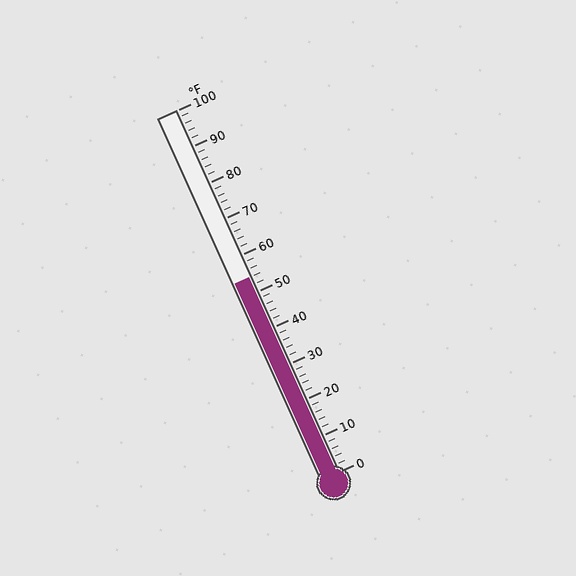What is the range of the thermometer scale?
The thermometer scale ranges from 0°F to 100°F.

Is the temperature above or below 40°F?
The temperature is above 40°F.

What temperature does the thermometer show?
The thermometer shows approximately 54°F.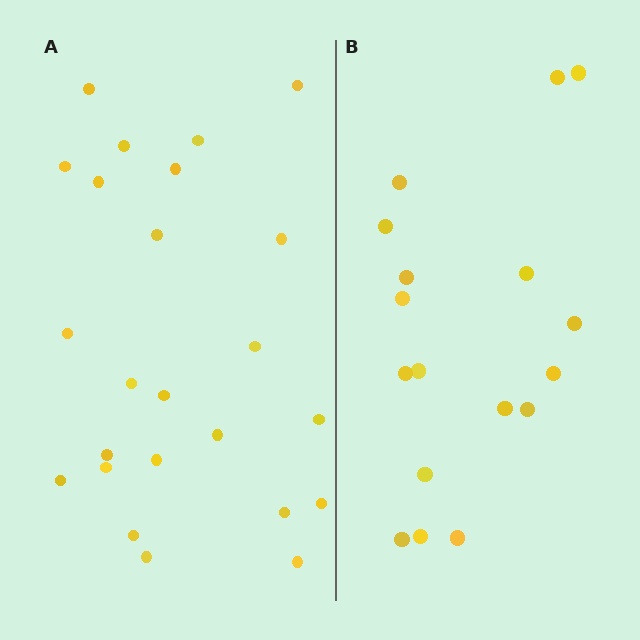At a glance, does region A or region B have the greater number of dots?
Region A (the left region) has more dots.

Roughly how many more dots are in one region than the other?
Region A has roughly 8 or so more dots than region B.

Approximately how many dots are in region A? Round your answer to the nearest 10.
About 20 dots. (The exact count is 24, which rounds to 20.)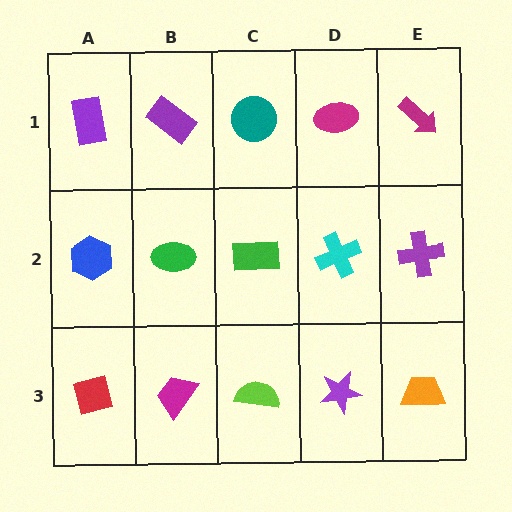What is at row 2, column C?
A green rectangle.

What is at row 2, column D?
A cyan cross.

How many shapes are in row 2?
5 shapes.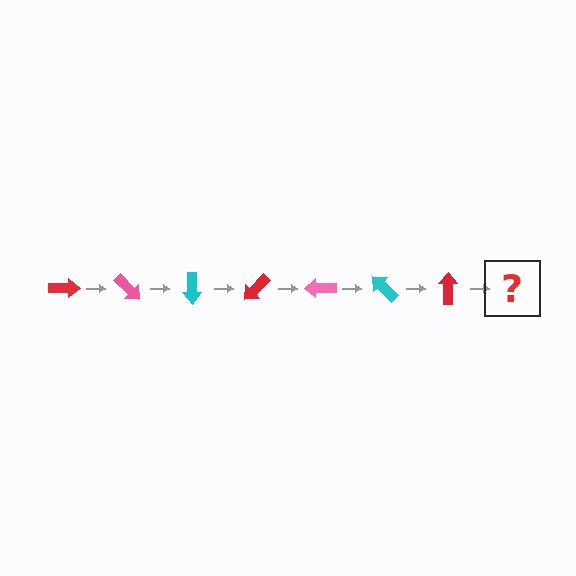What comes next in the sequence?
The next element should be a pink arrow, rotated 315 degrees from the start.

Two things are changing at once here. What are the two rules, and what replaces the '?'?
The two rules are that it rotates 45 degrees each step and the color cycles through red, pink, and cyan. The '?' should be a pink arrow, rotated 315 degrees from the start.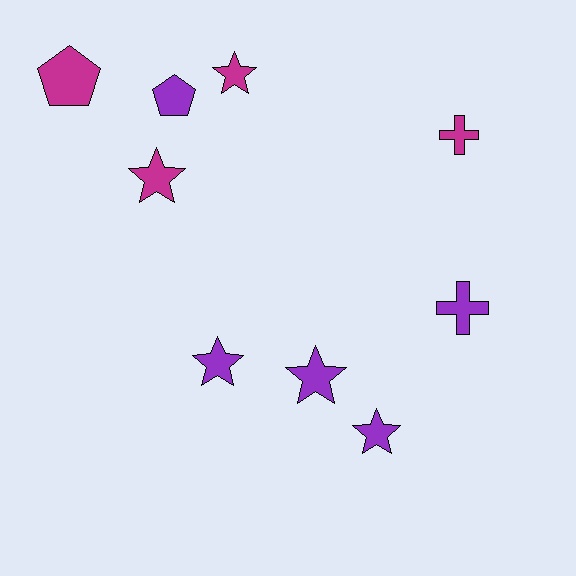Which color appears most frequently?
Purple, with 5 objects.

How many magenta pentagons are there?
There is 1 magenta pentagon.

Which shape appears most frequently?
Star, with 5 objects.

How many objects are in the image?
There are 9 objects.